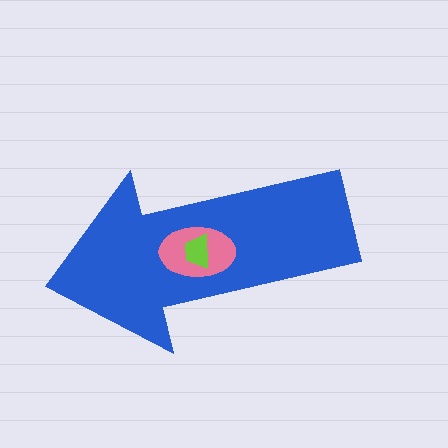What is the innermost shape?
The lime trapezoid.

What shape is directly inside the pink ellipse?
The lime trapezoid.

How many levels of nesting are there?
3.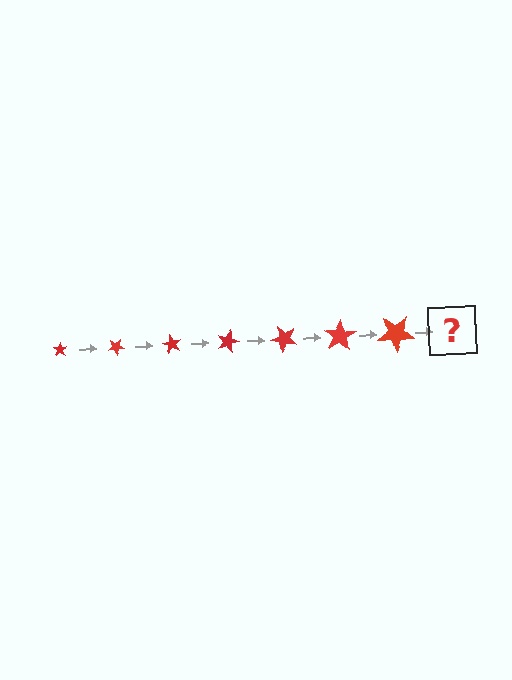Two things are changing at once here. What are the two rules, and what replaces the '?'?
The two rules are that the star grows larger each step and it rotates 30 degrees each step. The '?' should be a star, larger than the previous one and rotated 210 degrees from the start.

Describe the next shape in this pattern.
It should be a star, larger than the previous one and rotated 210 degrees from the start.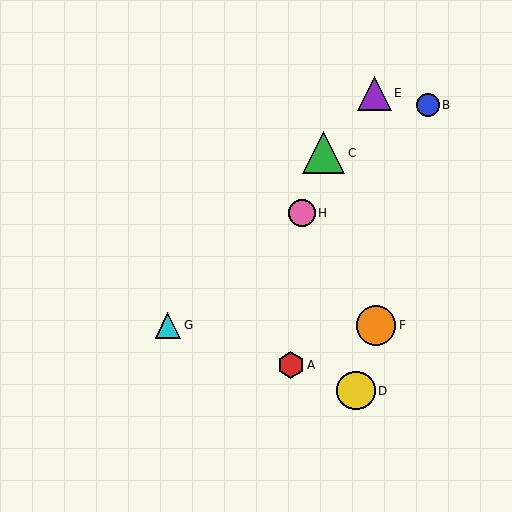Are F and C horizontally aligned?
No, F is at y≈325 and C is at y≈153.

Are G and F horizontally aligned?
Yes, both are at y≈325.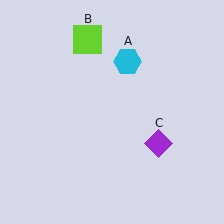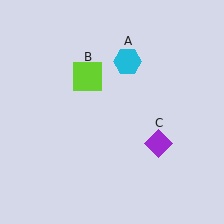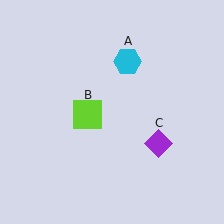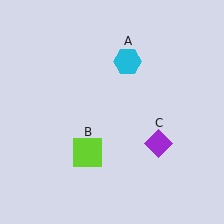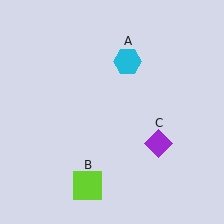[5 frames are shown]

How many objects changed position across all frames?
1 object changed position: lime square (object B).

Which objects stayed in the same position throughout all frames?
Cyan hexagon (object A) and purple diamond (object C) remained stationary.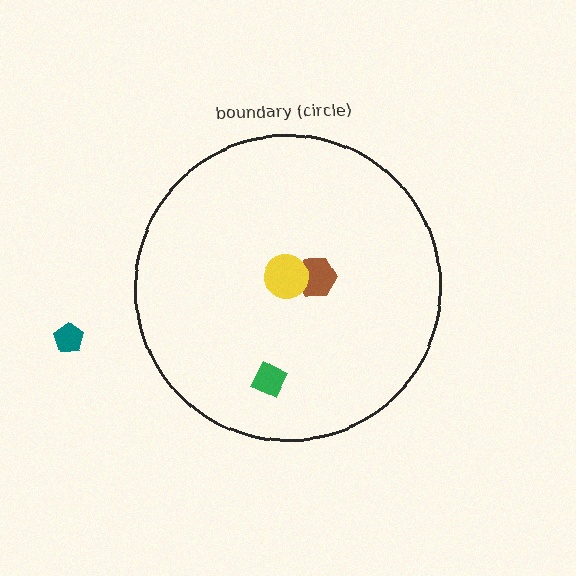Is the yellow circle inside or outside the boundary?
Inside.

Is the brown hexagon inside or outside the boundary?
Inside.